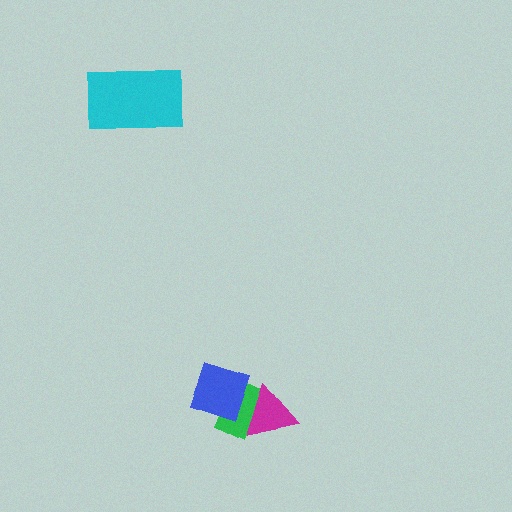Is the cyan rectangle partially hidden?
No, no other shape covers it.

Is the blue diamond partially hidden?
Yes, it is partially covered by another shape.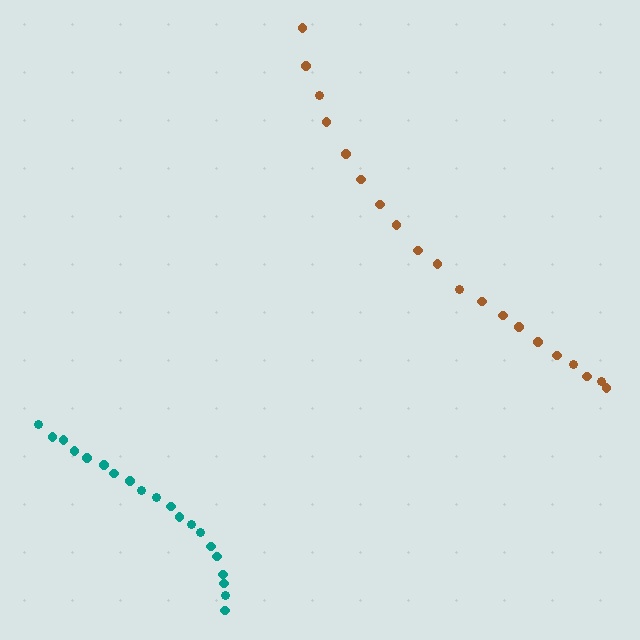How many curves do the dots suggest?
There are 2 distinct paths.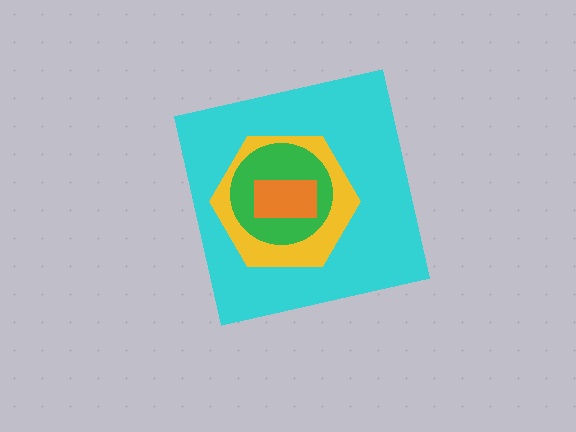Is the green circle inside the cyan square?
Yes.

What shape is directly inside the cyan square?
The yellow hexagon.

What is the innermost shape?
The orange rectangle.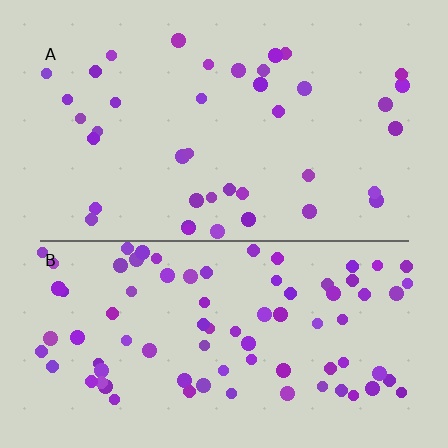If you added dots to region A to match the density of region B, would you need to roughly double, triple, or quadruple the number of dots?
Approximately double.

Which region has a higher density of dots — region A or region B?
B (the bottom).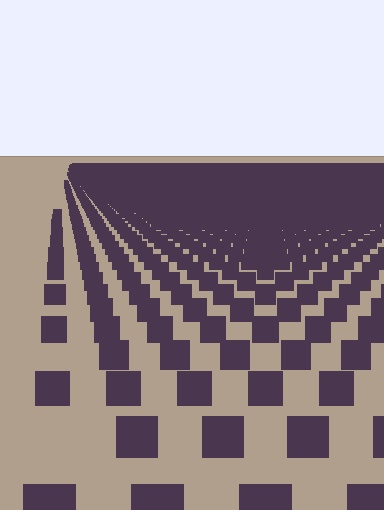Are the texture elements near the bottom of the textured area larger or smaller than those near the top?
Larger. Near the bottom, elements are closer to the viewer and appear at a bigger on-screen size.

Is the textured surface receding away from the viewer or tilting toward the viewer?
The surface is receding away from the viewer. Texture elements get smaller and denser toward the top.